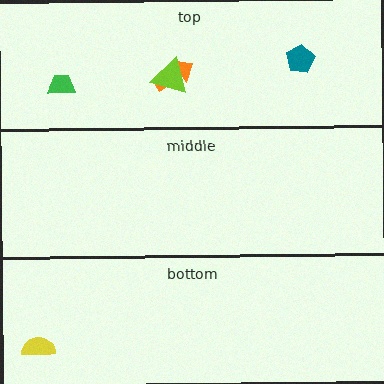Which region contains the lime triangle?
The top region.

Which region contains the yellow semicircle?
The bottom region.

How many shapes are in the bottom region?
1.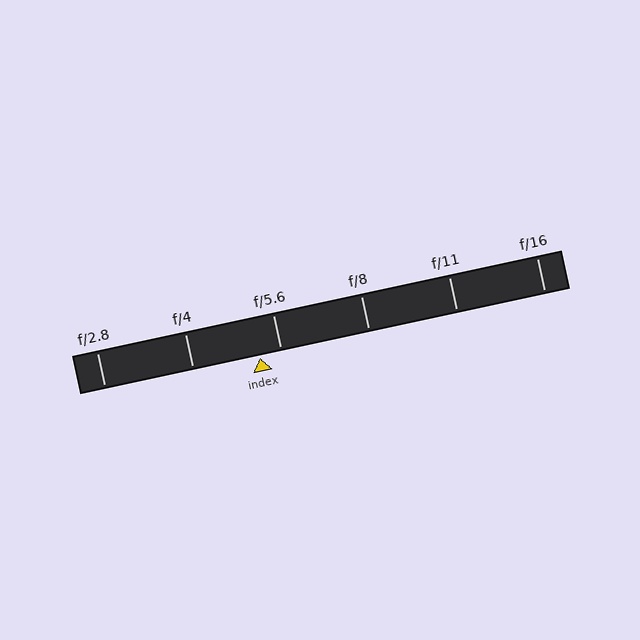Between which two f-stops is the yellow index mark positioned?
The index mark is between f/4 and f/5.6.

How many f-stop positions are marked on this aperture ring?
There are 6 f-stop positions marked.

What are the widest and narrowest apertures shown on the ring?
The widest aperture shown is f/2.8 and the narrowest is f/16.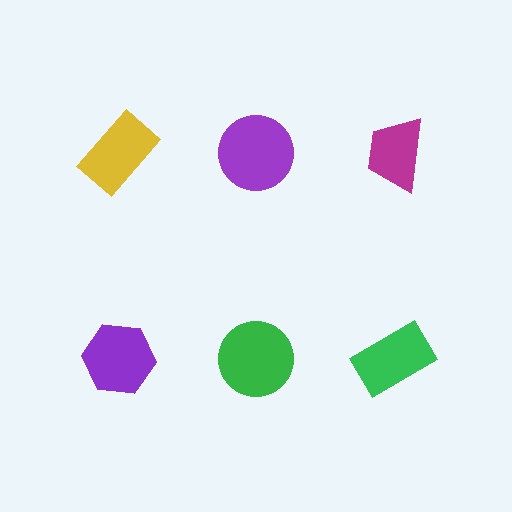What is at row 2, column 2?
A green circle.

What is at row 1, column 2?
A purple circle.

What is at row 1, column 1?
A yellow rectangle.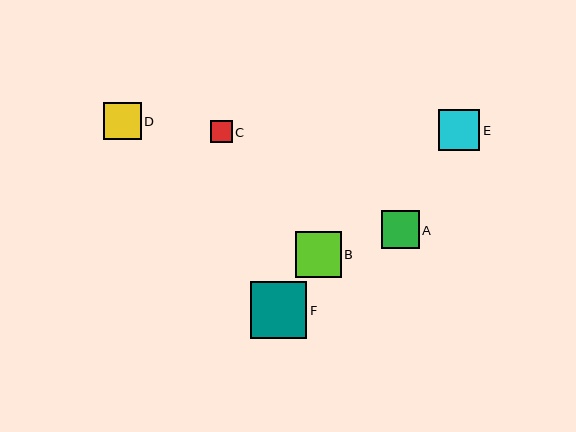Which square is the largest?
Square F is the largest with a size of approximately 57 pixels.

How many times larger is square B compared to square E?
Square B is approximately 1.1 times the size of square E.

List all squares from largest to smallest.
From largest to smallest: F, B, E, A, D, C.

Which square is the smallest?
Square C is the smallest with a size of approximately 22 pixels.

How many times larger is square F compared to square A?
Square F is approximately 1.5 times the size of square A.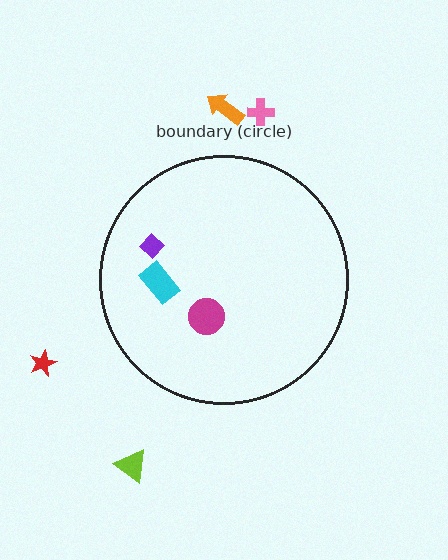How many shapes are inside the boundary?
3 inside, 4 outside.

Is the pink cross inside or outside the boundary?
Outside.